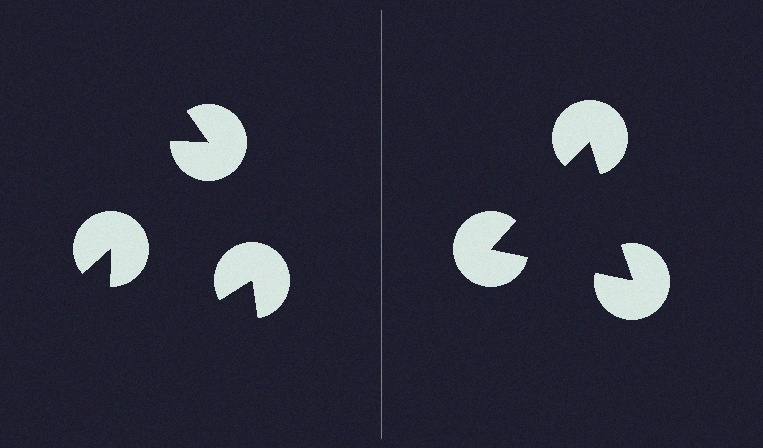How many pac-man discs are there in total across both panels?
6 — 3 on each side.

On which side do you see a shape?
An illusory triangle appears on the right side. On the left side the wedge cuts are rotated, so no coherent shape forms.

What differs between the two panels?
The pac-man discs are positioned identically on both sides; only the wedge orientations differ. On the right they align to a triangle; on the left they are misaligned.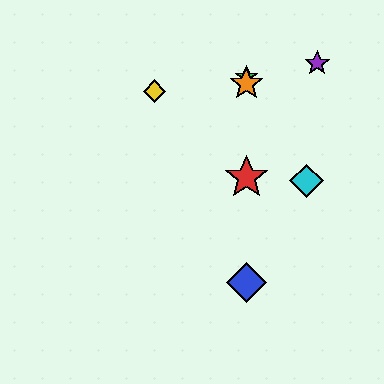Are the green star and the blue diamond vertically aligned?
Yes, both are at x≈246.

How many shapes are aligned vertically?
4 shapes (the red star, the blue diamond, the green star, the orange star) are aligned vertically.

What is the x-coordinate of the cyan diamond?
The cyan diamond is at x≈307.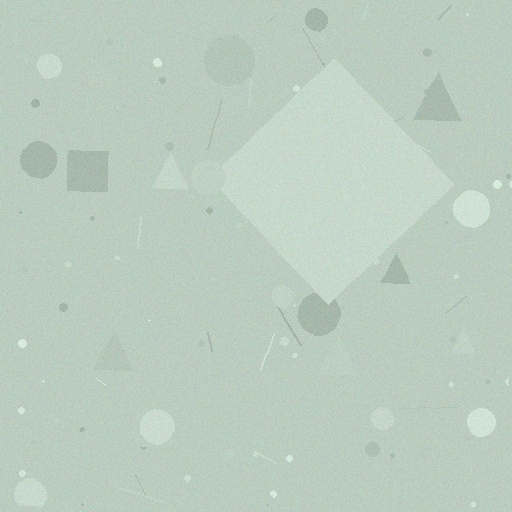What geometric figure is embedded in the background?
A diamond is embedded in the background.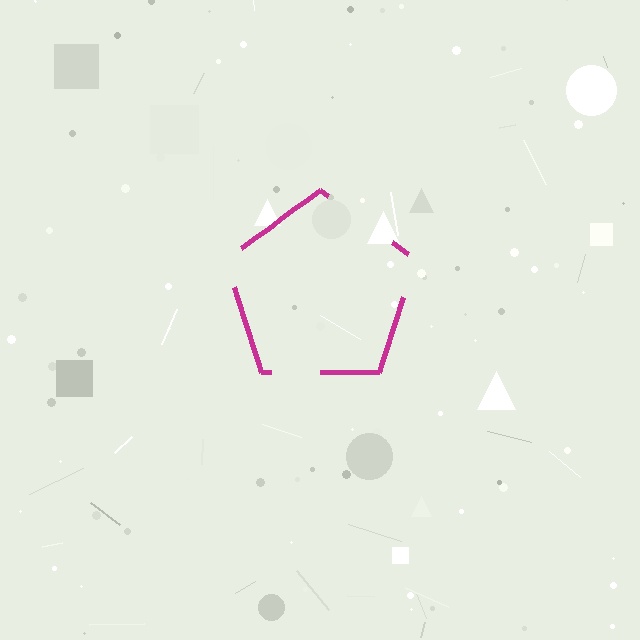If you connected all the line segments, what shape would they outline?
They would outline a pentagon.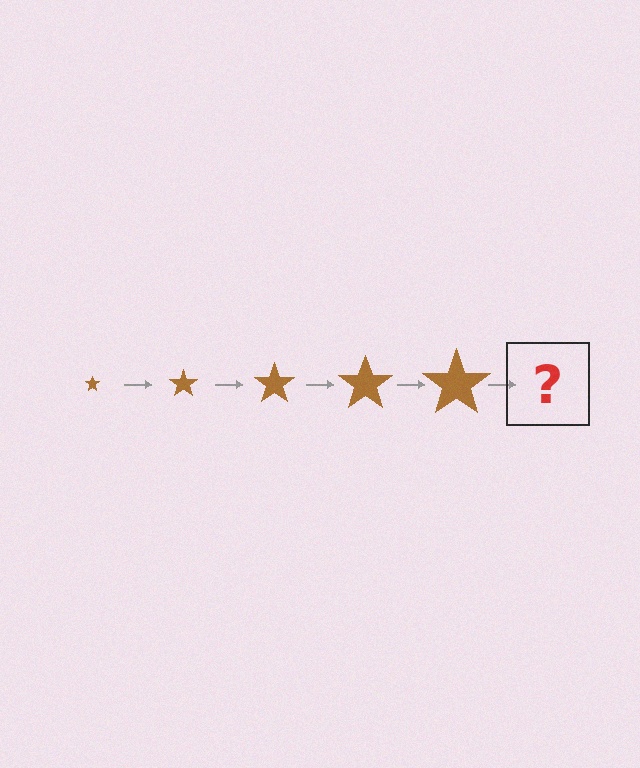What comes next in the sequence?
The next element should be a brown star, larger than the previous one.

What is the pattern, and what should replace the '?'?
The pattern is that the star gets progressively larger each step. The '?' should be a brown star, larger than the previous one.